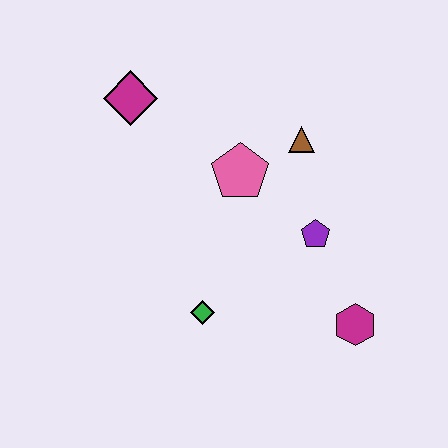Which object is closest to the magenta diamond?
The pink pentagon is closest to the magenta diamond.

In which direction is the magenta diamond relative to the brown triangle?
The magenta diamond is to the left of the brown triangle.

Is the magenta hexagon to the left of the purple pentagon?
No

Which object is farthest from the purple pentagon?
The magenta diamond is farthest from the purple pentagon.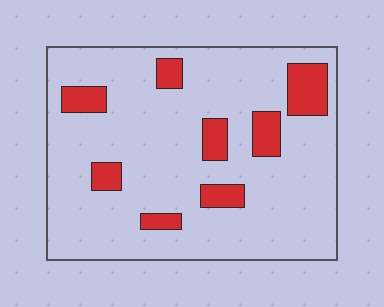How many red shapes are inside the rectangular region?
8.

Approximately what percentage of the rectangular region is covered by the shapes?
Approximately 15%.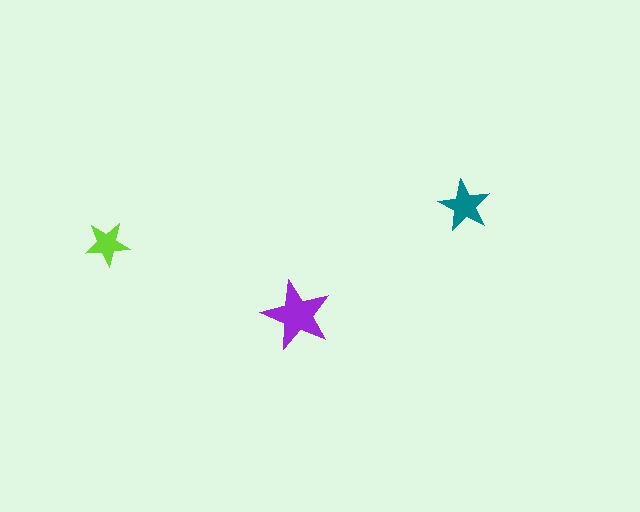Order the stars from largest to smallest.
the purple one, the teal one, the lime one.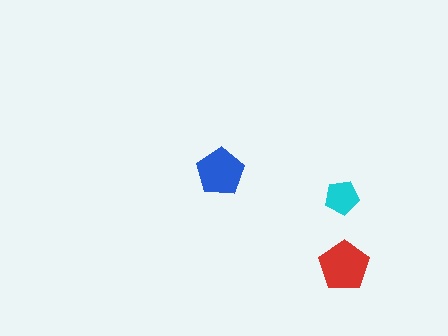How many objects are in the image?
There are 3 objects in the image.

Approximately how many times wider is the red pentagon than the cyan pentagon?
About 1.5 times wider.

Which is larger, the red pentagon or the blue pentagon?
The red one.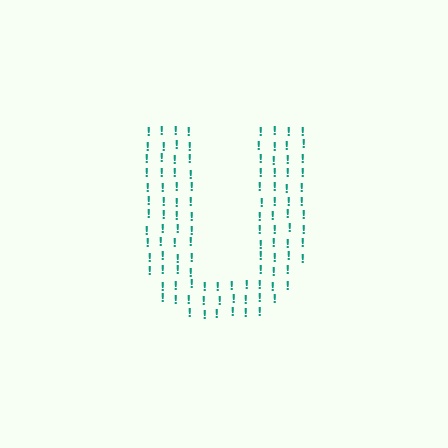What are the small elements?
The small elements are exclamation marks.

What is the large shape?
The large shape is the letter U.